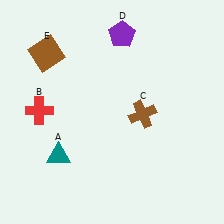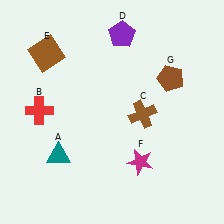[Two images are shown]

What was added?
A magenta star (F), a brown pentagon (G) were added in Image 2.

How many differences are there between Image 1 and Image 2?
There are 2 differences between the two images.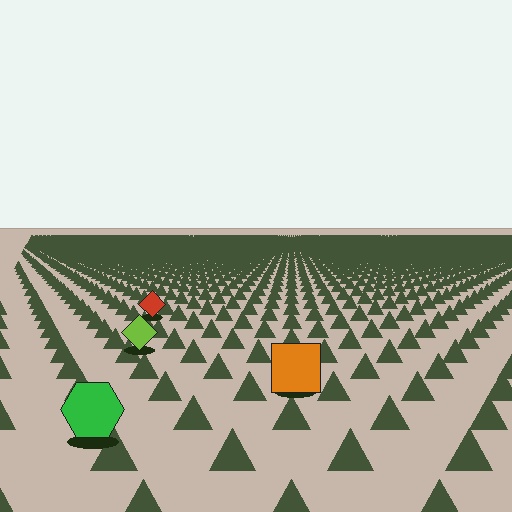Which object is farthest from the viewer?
The red diamond is farthest from the viewer. It appears smaller and the ground texture around it is denser.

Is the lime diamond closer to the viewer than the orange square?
No. The orange square is closer — you can tell from the texture gradient: the ground texture is coarser near it.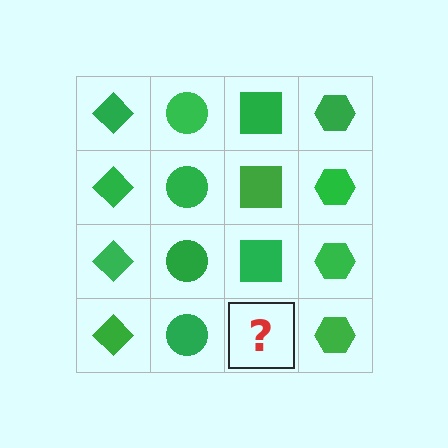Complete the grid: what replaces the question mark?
The question mark should be replaced with a green square.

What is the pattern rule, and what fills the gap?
The rule is that each column has a consistent shape. The gap should be filled with a green square.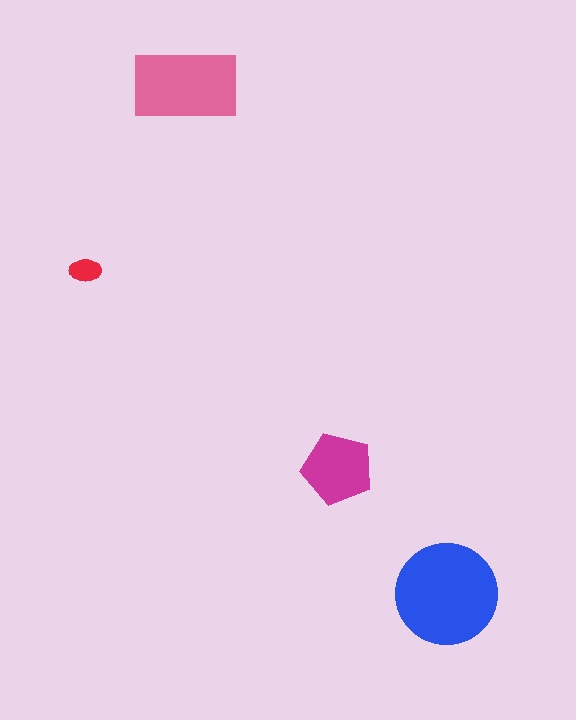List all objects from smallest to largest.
The red ellipse, the magenta pentagon, the pink rectangle, the blue circle.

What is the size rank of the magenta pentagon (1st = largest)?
3rd.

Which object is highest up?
The pink rectangle is topmost.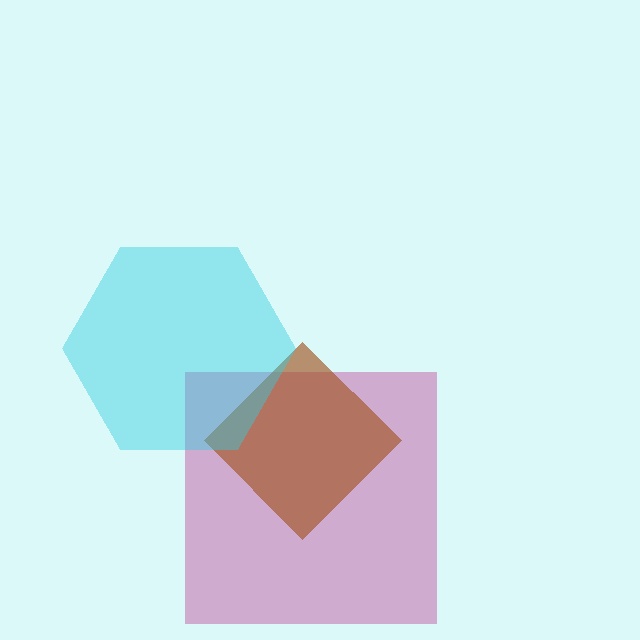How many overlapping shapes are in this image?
There are 3 overlapping shapes in the image.